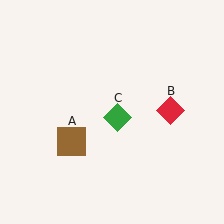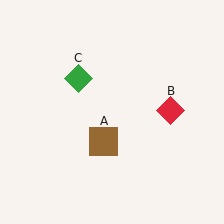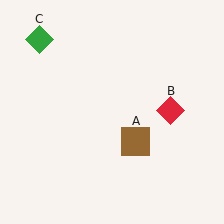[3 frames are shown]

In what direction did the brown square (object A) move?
The brown square (object A) moved right.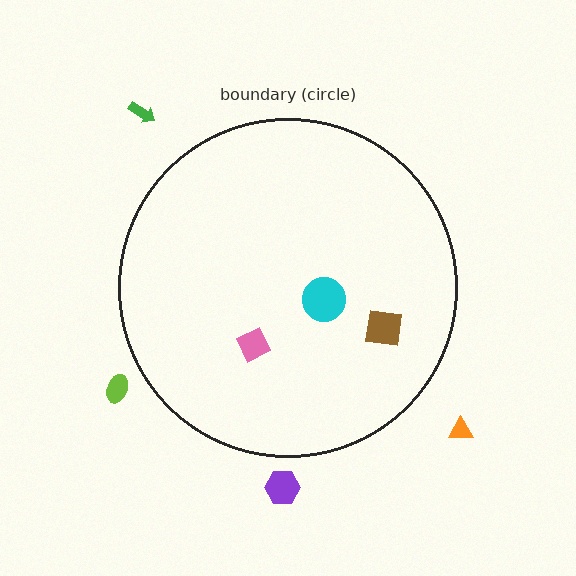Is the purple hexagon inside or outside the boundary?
Outside.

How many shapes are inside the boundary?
3 inside, 4 outside.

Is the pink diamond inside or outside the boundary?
Inside.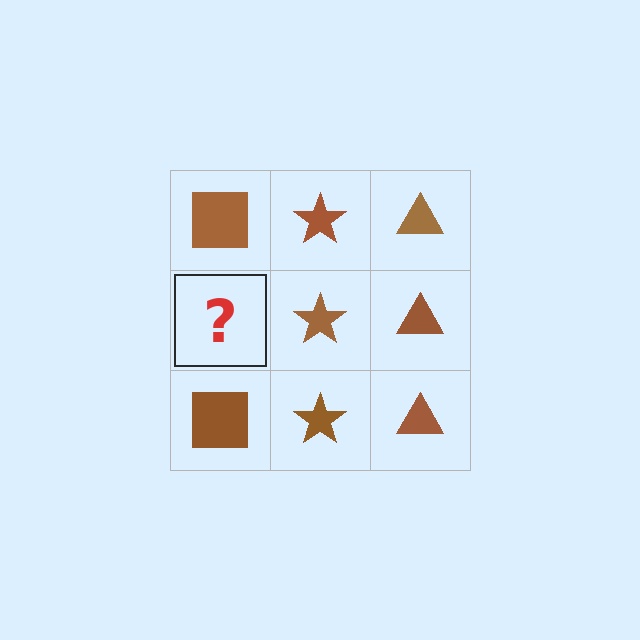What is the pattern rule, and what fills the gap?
The rule is that each column has a consistent shape. The gap should be filled with a brown square.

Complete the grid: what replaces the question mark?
The question mark should be replaced with a brown square.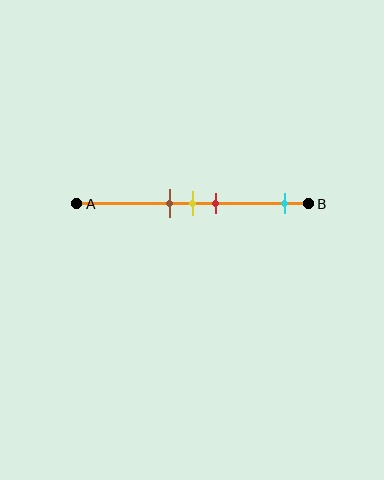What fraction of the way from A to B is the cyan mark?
The cyan mark is approximately 90% (0.9) of the way from A to B.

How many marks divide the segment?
There are 4 marks dividing the segment.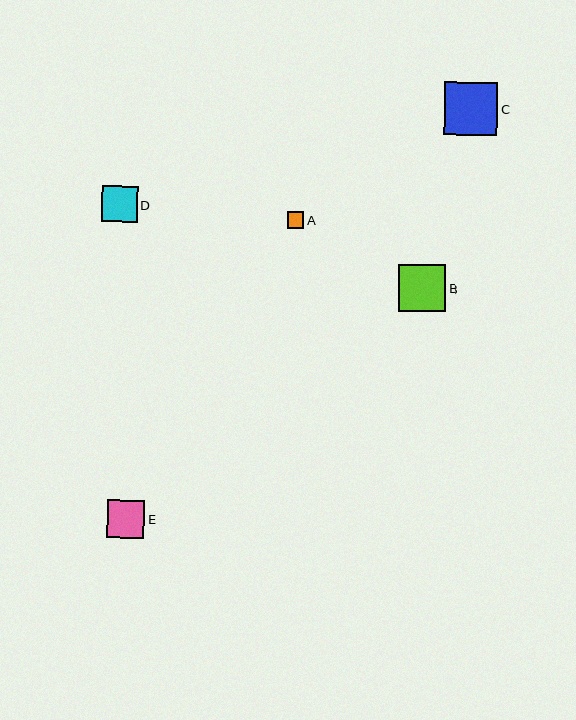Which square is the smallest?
Square A is the smallest with a size of approximately 16 pixels.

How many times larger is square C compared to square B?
Square C is approximately 1.1 times the size of square B.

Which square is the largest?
Square C is the largest with a size of approximately 53 pixels.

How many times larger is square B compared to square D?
Square B is approximately 1.3 times the size of square D.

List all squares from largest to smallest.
From largest to smallest: C, B, E, D, A.